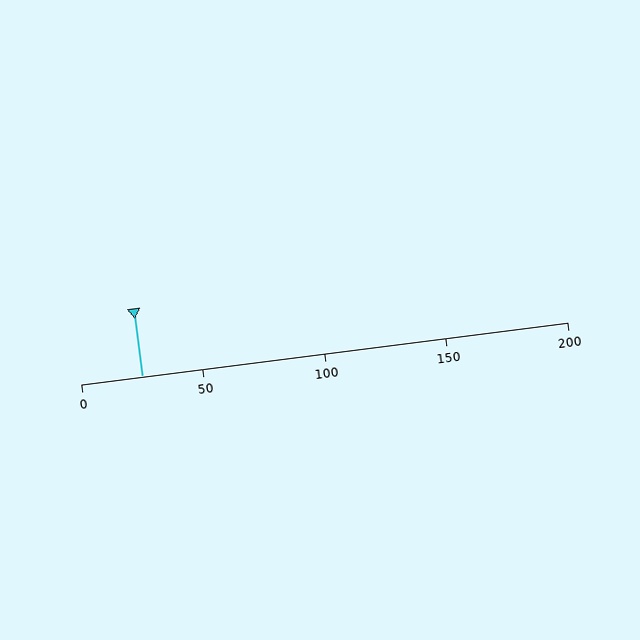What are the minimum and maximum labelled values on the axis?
The axis runs from 0 to 200.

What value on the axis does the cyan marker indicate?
The marker indicates approximately 25.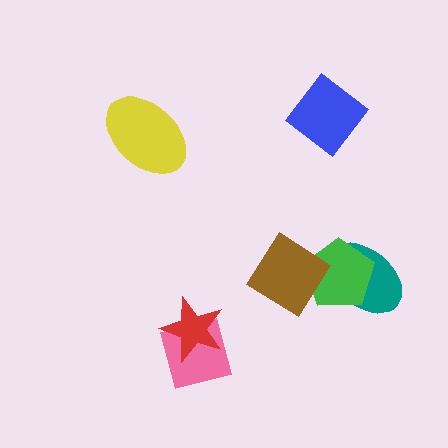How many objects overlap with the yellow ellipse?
0 objects overlap with the yellow ellipse.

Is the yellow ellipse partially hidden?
No, no other shape covers it.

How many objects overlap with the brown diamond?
2 objects overlap with the brown diamond.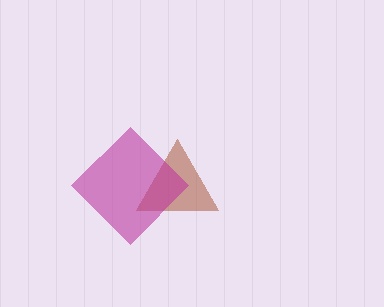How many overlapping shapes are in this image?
There are 2 overlapping shapes in the image.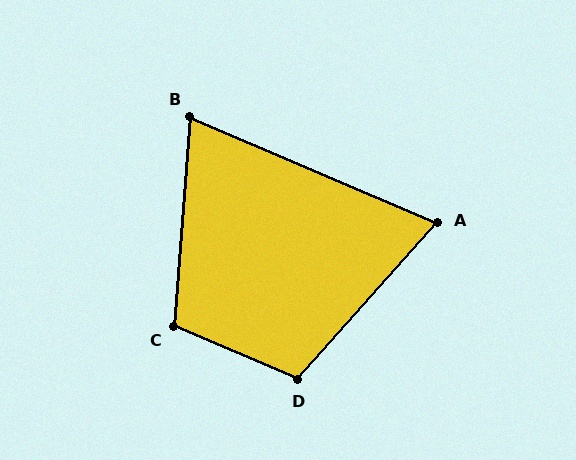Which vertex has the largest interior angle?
C, at approximately 109 degrees.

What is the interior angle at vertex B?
Approximately 71 degrees (acute).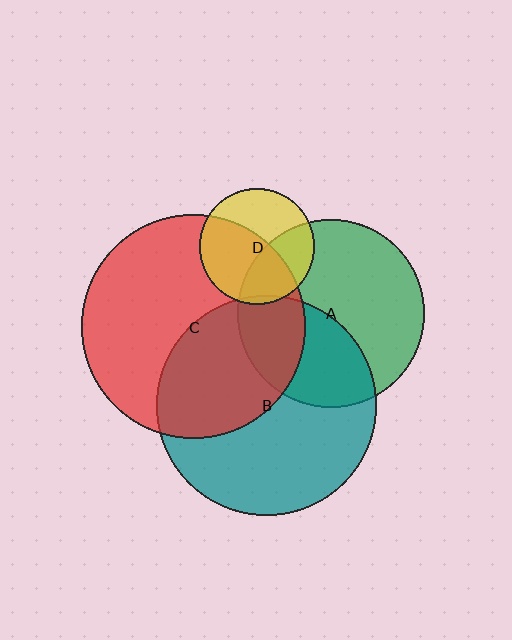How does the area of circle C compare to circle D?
Approximately 3.8 times.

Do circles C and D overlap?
Yes.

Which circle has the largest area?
Circle C (red).